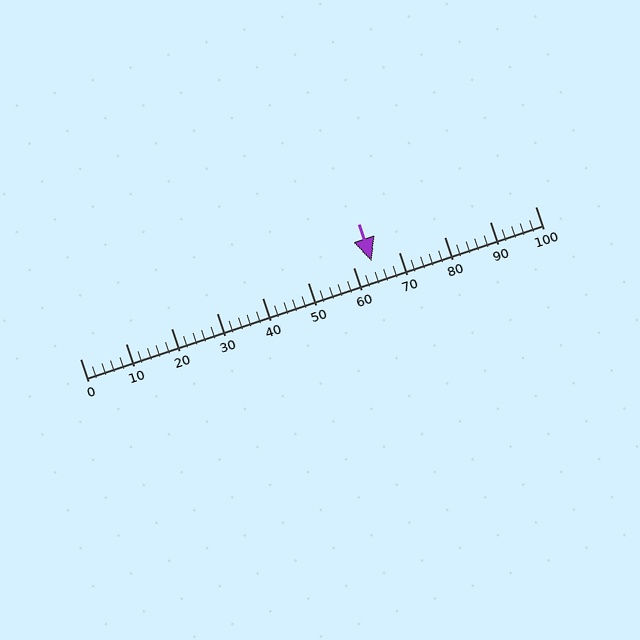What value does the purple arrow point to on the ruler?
The purple arrow points to approximately 64.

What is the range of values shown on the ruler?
The ruler shows values from 0 to 100.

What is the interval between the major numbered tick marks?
The major tick marks are spaced 10 units apart.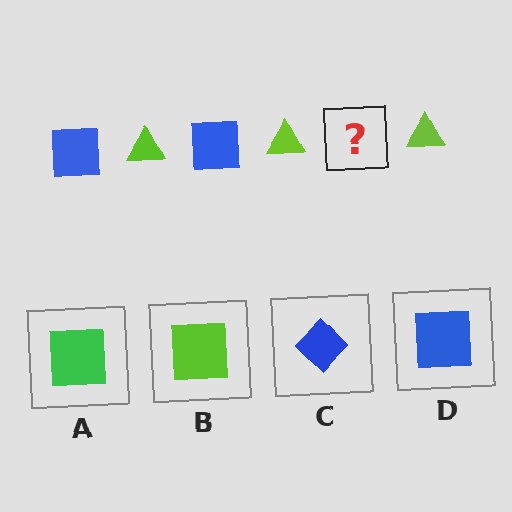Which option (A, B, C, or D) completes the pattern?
D.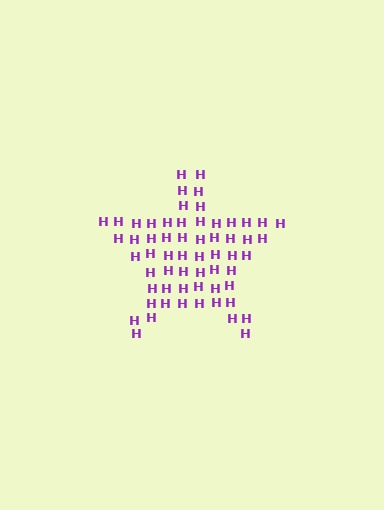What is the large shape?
The large shape is a star.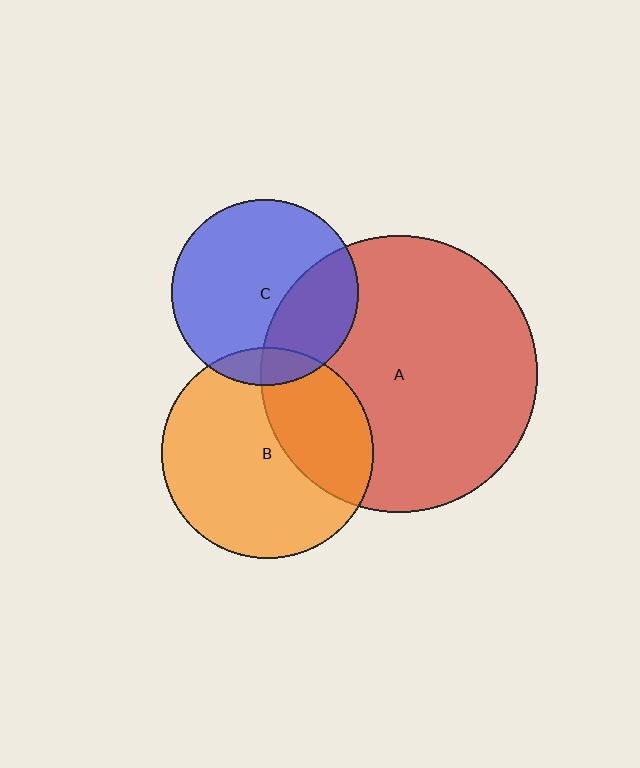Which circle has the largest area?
Circle A (red).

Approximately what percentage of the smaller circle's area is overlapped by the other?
Approximately 35%.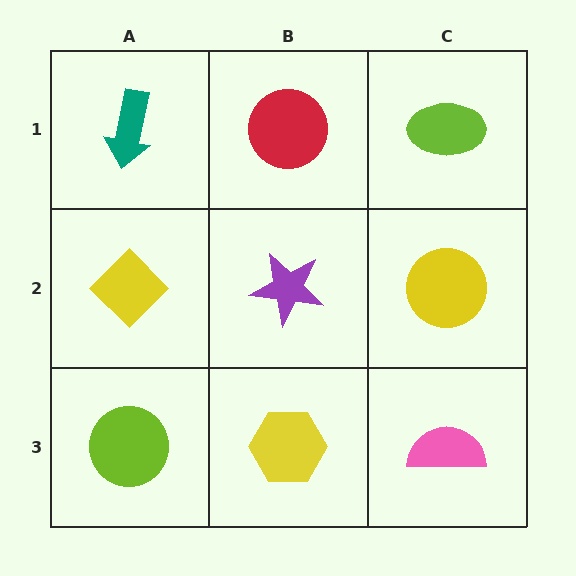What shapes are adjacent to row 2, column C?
A lime ellipse (row 1, column C), a pink semicircle (row 3, column C), a purple star (row 2, column B).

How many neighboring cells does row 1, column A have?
2.